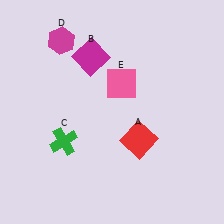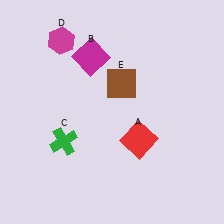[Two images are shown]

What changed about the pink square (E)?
In Image 1, E is pink. In Image 2, it changed to brown.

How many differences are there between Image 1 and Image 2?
There is 1 difference between the two images.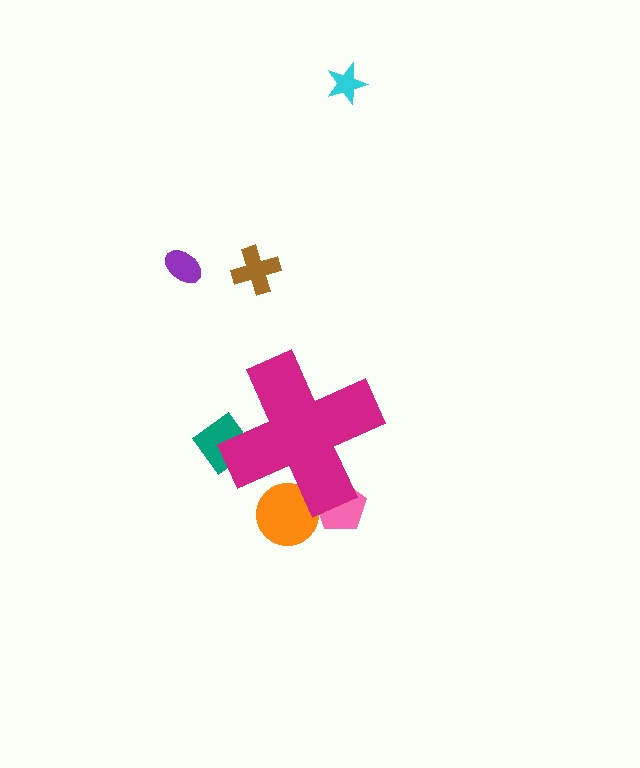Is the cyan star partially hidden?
No, the cyan star is fully visible.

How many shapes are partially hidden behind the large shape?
3 shapes are partially hidden.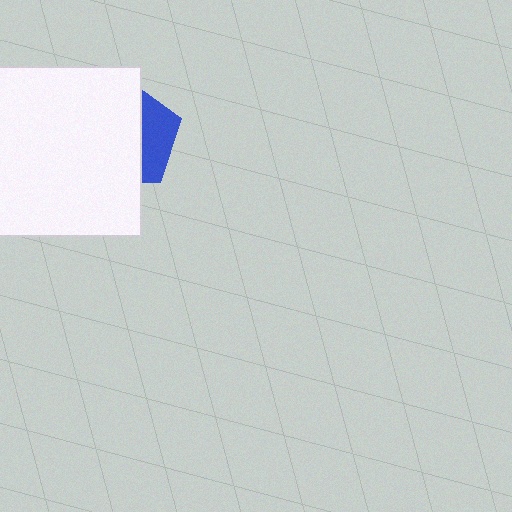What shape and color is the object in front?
The object in front is a white square.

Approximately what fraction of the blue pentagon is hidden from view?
Roughly 69% of the blue pentagon is hidden behind the white square.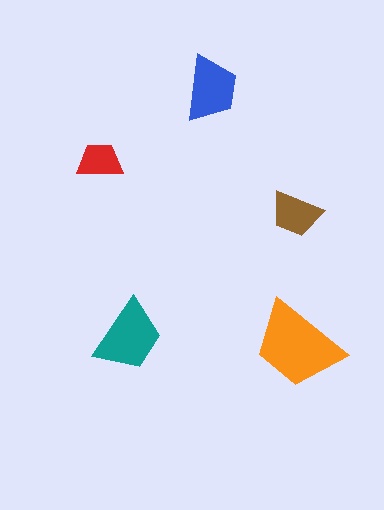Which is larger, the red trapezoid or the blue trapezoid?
The blue one.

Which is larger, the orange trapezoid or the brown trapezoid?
The orange one.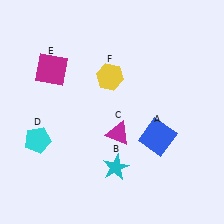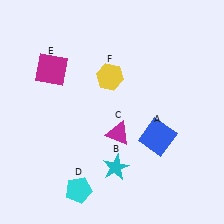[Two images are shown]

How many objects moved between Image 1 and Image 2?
1 object moved between the two images.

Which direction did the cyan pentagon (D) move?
The cyan pentagon (D) moved down.